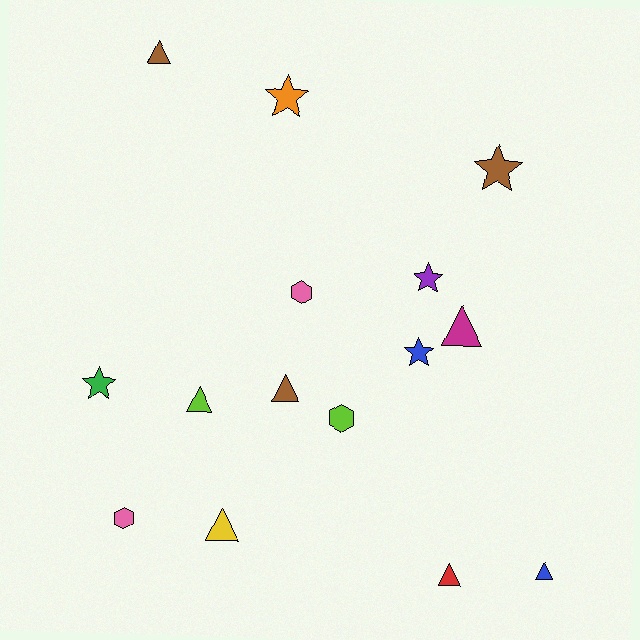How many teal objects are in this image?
There are no teal objects.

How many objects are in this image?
There are 15 objects.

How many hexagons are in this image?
There are 3 hexagons.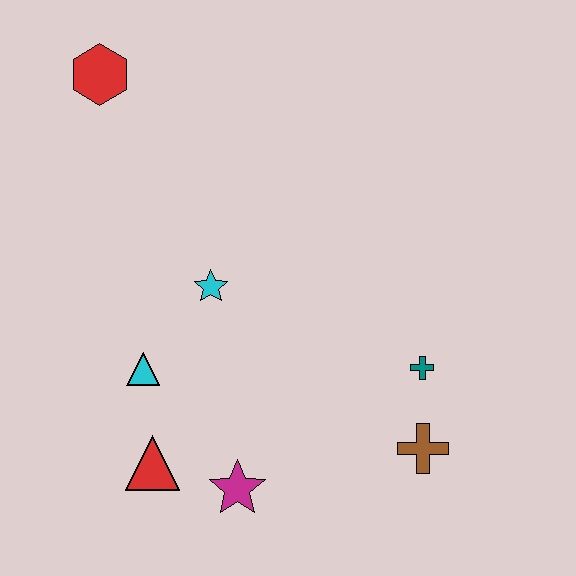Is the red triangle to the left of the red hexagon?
No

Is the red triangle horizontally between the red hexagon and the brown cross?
Yes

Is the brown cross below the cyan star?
Yes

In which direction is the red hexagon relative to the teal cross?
The red hexagon is to the left of the teal cross.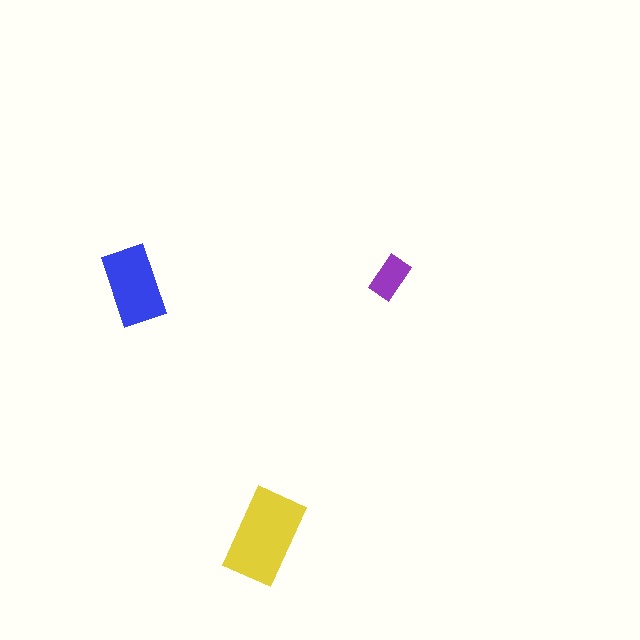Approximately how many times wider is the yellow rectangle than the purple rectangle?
About 2 times wider.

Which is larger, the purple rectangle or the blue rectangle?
The blue one.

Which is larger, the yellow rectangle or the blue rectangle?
The yellow one.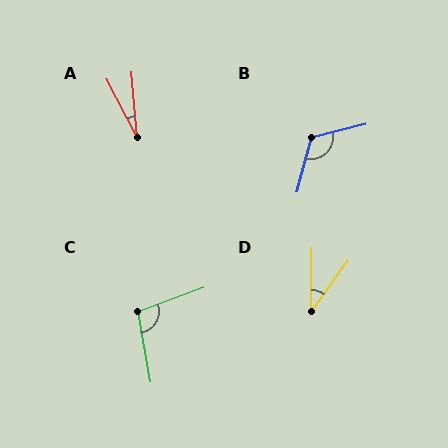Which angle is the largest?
B, at approximately 118 degrees.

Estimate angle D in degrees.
Approximately 36 degrees.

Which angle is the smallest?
A, at approximately 22 degrees.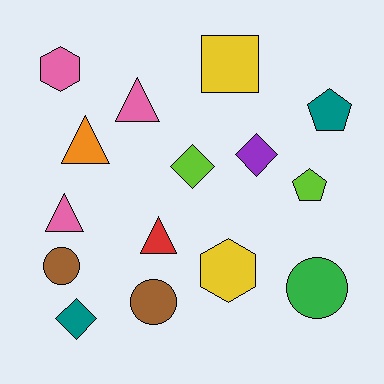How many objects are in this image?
There are 15 objects.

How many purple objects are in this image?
There is 1 purple object.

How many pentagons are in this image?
There are 2 pentagons.